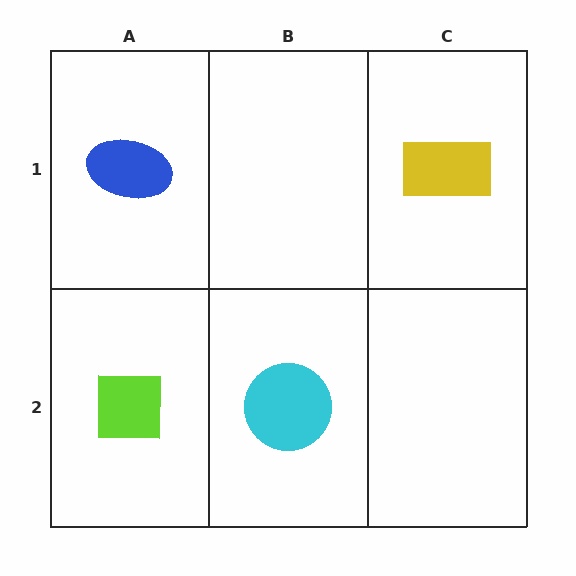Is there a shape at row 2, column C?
No, that cell is empty.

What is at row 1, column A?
A blue ellipse.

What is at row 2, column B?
A cyan circle.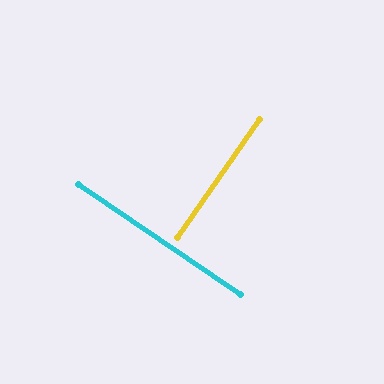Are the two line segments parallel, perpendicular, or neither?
Perpendicular — they meet at approximately 90°.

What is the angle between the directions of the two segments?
Approximately 90 degrees.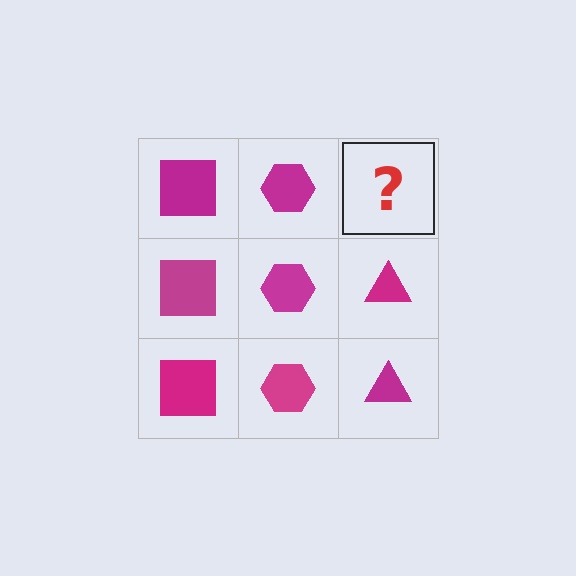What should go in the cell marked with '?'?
The missing cell should contain a magenta triangle.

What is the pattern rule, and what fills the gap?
The rule is that each column has a consistent shape. The gap should be filled with a magenta triangle.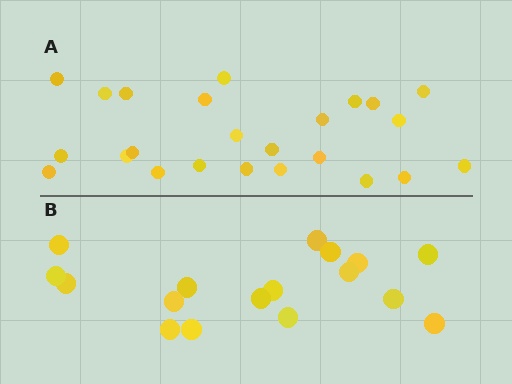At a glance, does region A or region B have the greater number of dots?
Region A (the top region) has more dots.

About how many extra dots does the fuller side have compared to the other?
Region A has roughly 8 or so more dots than region B.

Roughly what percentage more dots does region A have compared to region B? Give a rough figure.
About 40% more.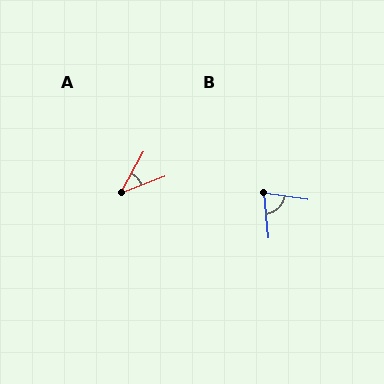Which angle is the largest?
B, at approximately 75 degrees.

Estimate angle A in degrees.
Approximately 39 degrees.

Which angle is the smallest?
A, at approximately 39 degrees.